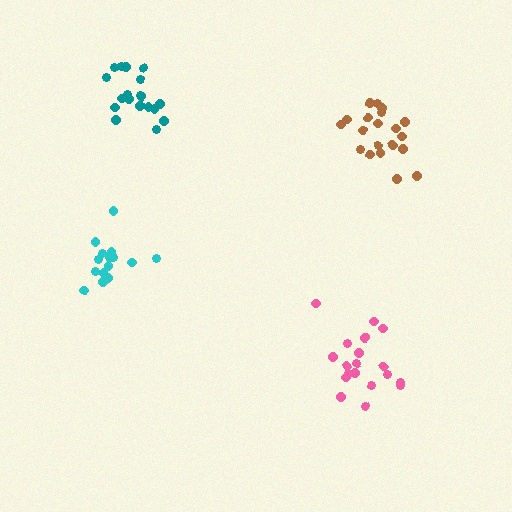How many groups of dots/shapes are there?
There are 4 groups.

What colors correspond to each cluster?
The clusters are colored: pink, brown, teal, cyan.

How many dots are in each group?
Group 1: 19 dots, Group 2: 20 dots, Group 3: 19 dots, Group 4: 16 dots (74 total).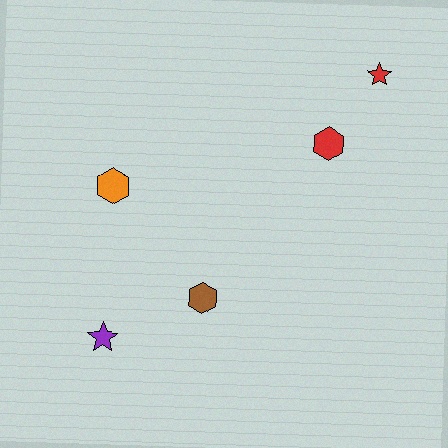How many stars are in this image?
There are 2 stars.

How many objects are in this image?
There are 5 objects.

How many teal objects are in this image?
There are no teal objects.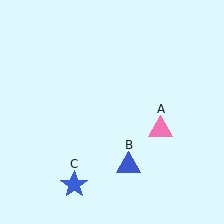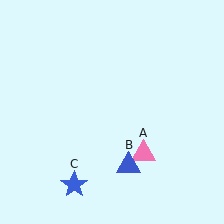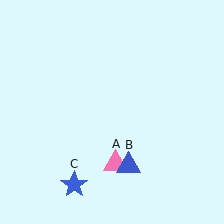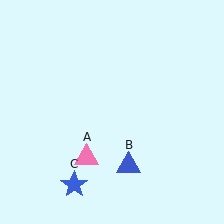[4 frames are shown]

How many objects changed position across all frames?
1 object changed position: pink triangle (object A).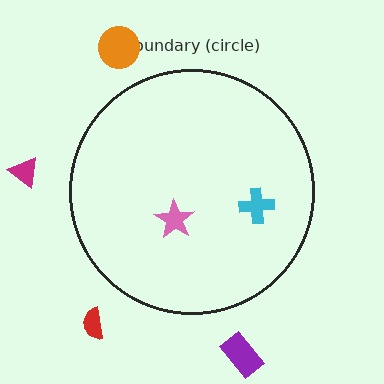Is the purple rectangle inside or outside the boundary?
Outside.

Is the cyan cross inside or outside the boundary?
Inside.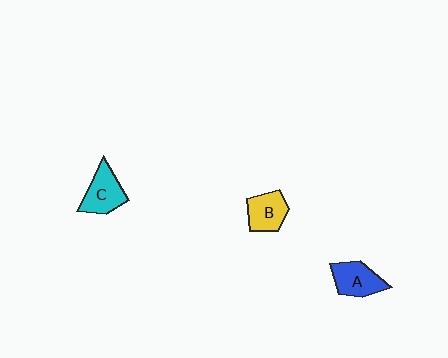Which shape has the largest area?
Shape C (cyan).